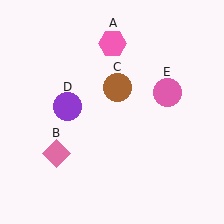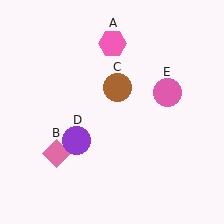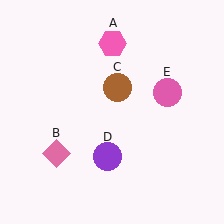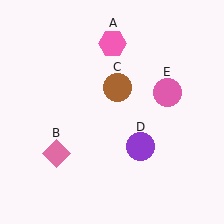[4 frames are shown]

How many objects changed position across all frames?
1 object changed position: purple circle (object D).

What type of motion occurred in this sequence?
The purple circle (object D) rotated counterclockwise around the center of the scene.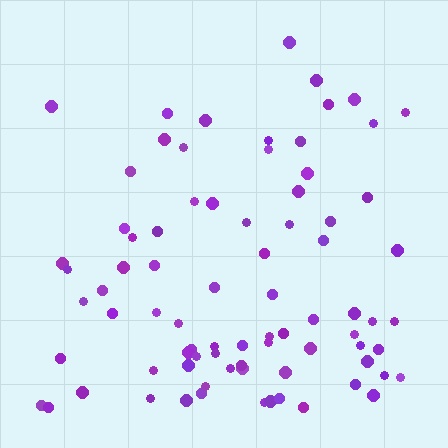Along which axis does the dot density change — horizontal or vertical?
Vertical.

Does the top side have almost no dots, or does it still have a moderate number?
Still a moderate number, just noticeably fewer than the bottom.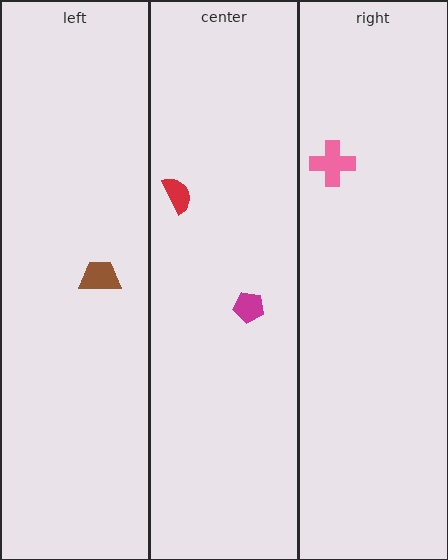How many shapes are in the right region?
1.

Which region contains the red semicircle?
The center region.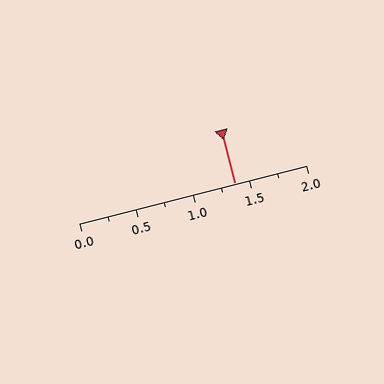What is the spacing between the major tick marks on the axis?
The major ticks are spaced 0.5 apart.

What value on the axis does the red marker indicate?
The marker indicates approximately 1.38.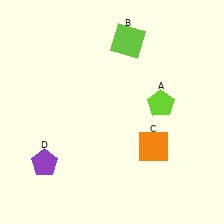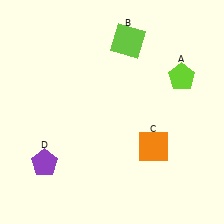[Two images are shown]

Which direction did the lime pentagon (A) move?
The lime pentagon (A) moved up.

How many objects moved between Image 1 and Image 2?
1 object moved between the two images.